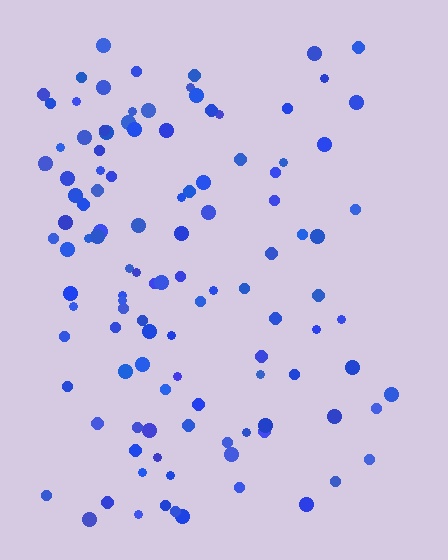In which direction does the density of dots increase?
From right to left, with the left side densest.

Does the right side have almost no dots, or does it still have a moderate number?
Still a moderate number, just noticeably fewer than the left.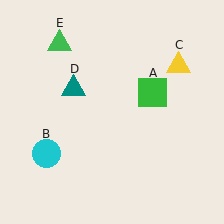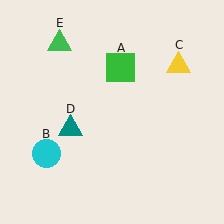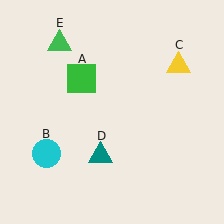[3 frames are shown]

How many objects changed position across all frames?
2 objects changed position: green square (object A), teal triangle (object D).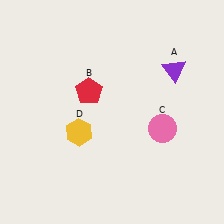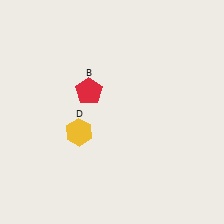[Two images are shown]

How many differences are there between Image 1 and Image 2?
There are 2 differences between the two images.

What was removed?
The pink circle (C), the purple triangle (A) were removed in Image 2.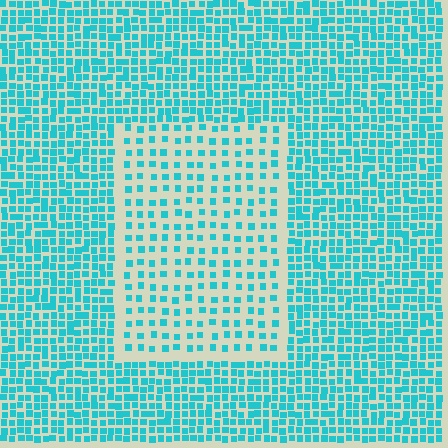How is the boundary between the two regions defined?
The boundary is defined by a change in element density (approximately 2.2x ratio). All elements are the same color, size, and shape.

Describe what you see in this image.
The image contains small cyan elements arranged at two different densities. A rectangle-shaped region is visible where the elements are less densely packed than the surrounding area.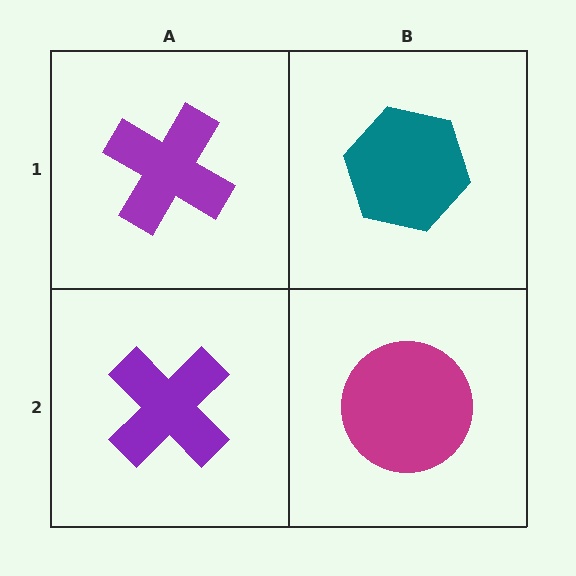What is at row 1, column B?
A teal hexagon.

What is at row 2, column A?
A purple cross.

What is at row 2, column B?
A magenta circle.